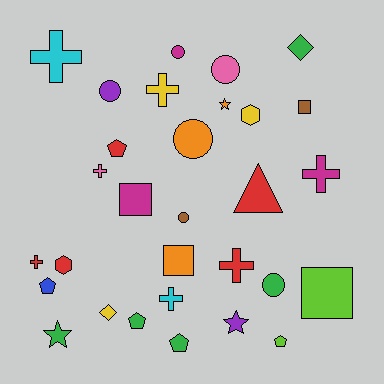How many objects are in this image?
There are 30 objects.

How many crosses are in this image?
There are 7 crosses.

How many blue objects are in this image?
There is 1 blue object.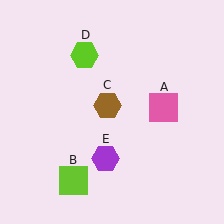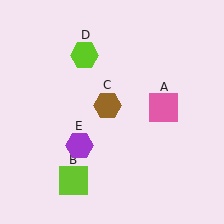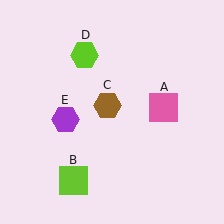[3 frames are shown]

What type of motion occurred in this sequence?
The purple hexagon (object E) rotated clockwise around the center of the scene.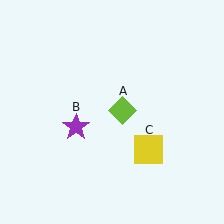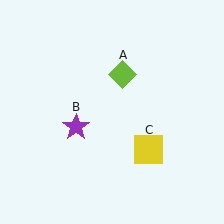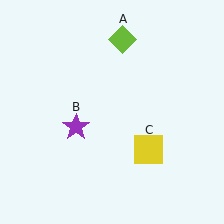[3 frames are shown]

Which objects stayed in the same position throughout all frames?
Purple star (object B) and yellow square (object C) remained stationary.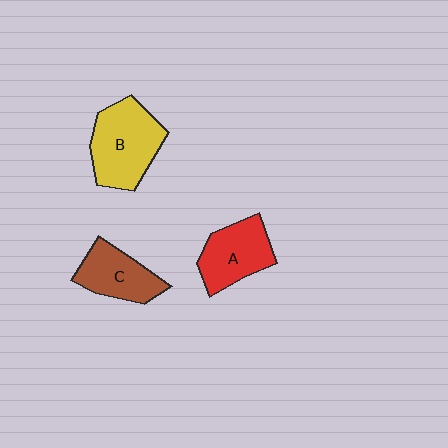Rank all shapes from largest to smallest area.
From largest to smallest: B (yellow), A (red), C (brown).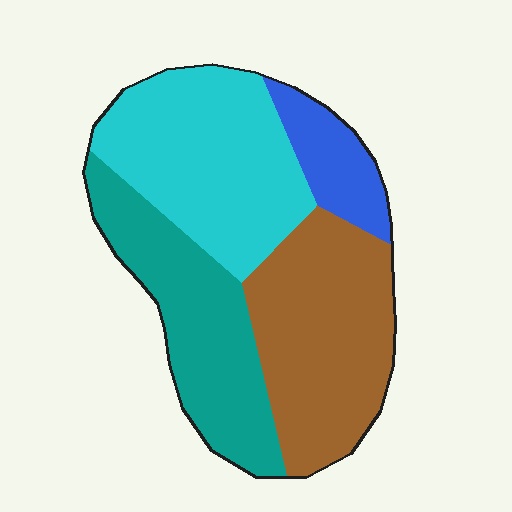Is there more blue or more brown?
Brown.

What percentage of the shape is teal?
Teal covers about 25% of the shape.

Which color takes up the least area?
Blue, at roughly 10%.